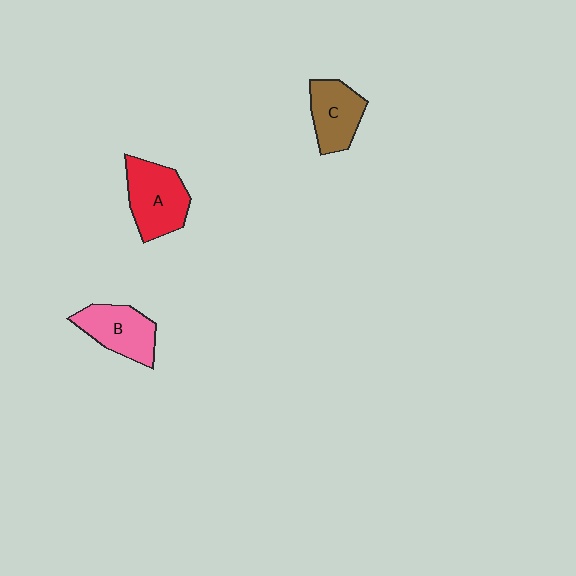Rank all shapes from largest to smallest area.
From largest to smallest: A (red), B (pink), C (brown).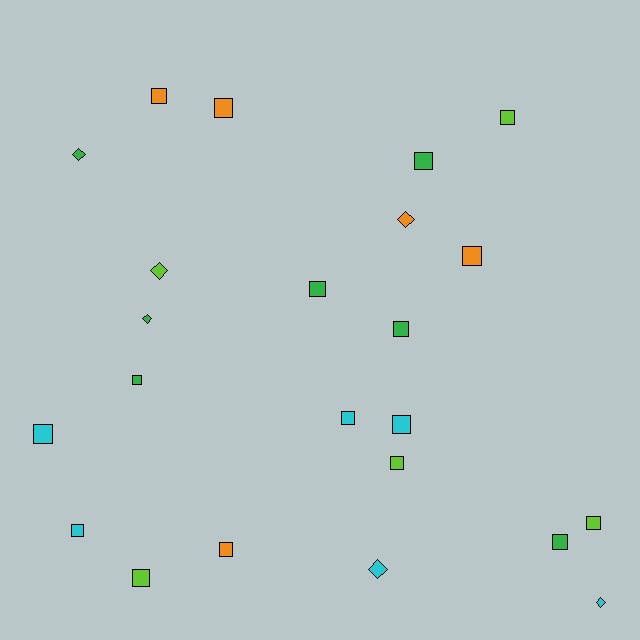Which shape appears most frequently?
Square, with 17 objects.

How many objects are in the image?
There are 23 objects.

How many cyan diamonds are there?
There are 2 cyan diamonds.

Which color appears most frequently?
Green, with 7 objects.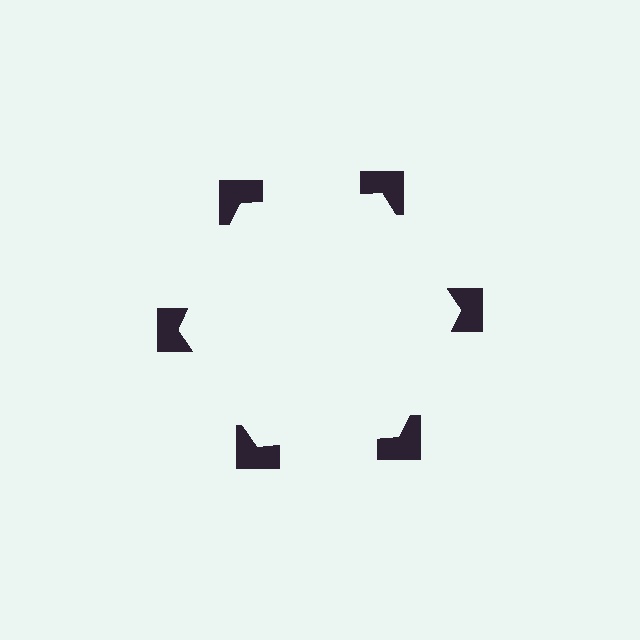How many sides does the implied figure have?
6 sides.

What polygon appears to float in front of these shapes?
An illusory hexagon — its edges are inferred from the aligned wedge cuts in the notched squares, not physically drawn.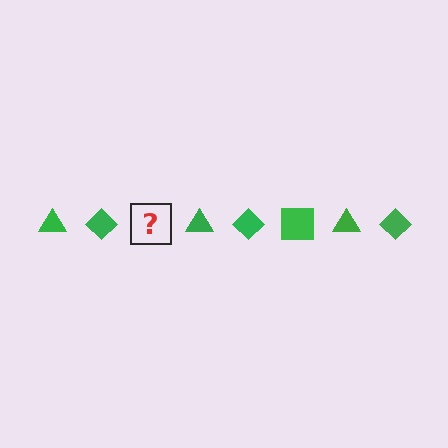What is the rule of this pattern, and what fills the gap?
The rule is that the pattern cycles through triangle, diamond, square shapes in green. The gap should be filled with a green square.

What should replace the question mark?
The question mark should be replaced with a green square.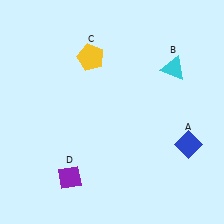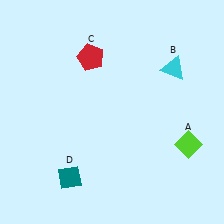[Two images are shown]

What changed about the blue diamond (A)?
In Image 1, A is blue. In Image 2, it changed to lime.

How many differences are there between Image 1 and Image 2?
There are 3 differences between the two images.